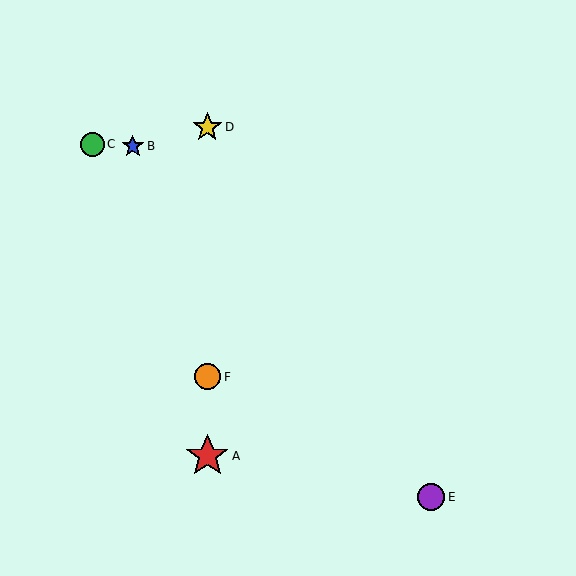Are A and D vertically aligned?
Yes, both are at x≈207.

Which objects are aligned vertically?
Objects A, D, F are aligned vertically.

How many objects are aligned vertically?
3 objects (A, D, F) are aligned vertically.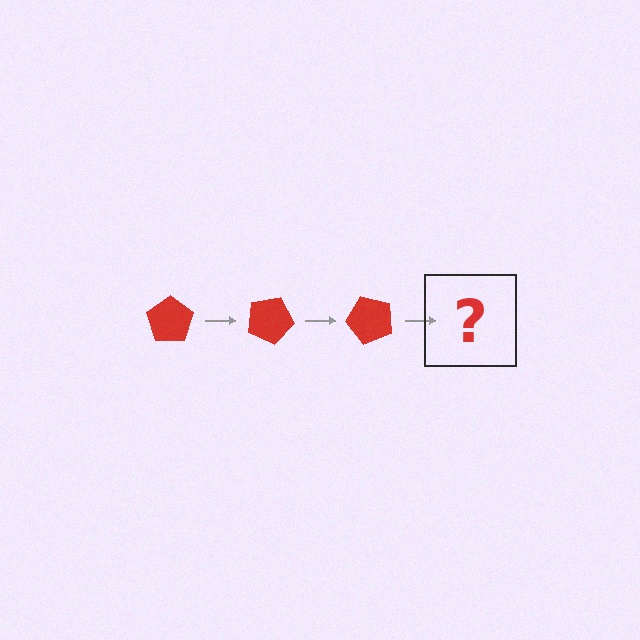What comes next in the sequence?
The next element should be a red pentagon rotated 75 degrees.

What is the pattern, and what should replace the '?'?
The pattern is that the pentagon rotates 25 degrees each step. The '?' should be a red pentagon rotated 75 degrees.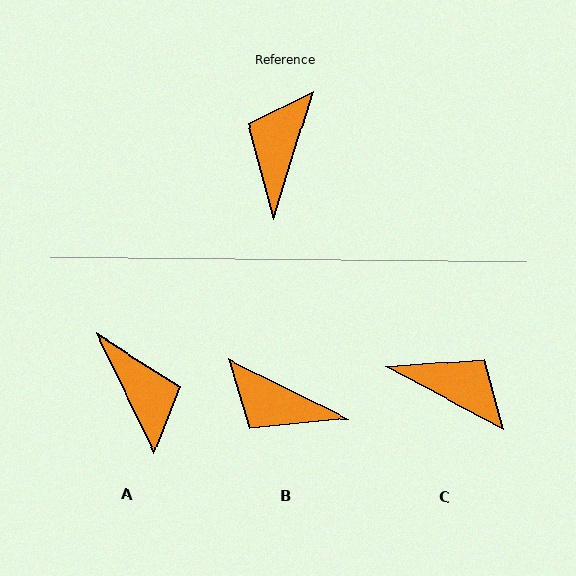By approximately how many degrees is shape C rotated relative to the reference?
Approximately 100 degrees clockwise.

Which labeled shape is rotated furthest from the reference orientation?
A, about 137 degrees away.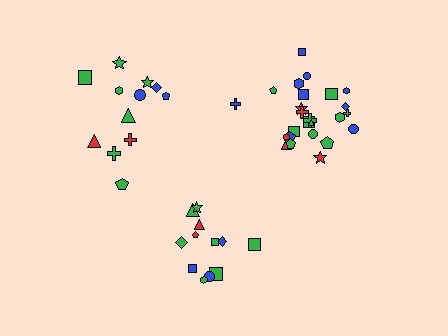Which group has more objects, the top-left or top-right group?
The top-right group.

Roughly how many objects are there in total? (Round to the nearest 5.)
Roughly 50 objects in total.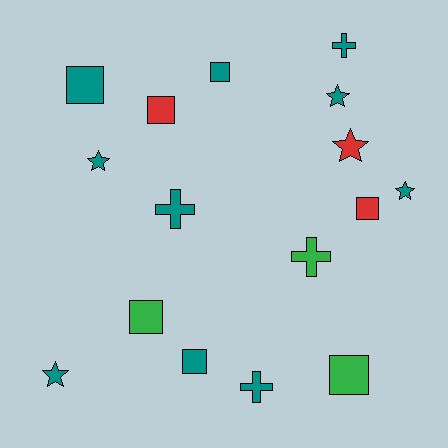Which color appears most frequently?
Teal, with 10 objects.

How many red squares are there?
There are 2 red squares.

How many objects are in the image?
There are 16 objects.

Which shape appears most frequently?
Square, with 7 objects.